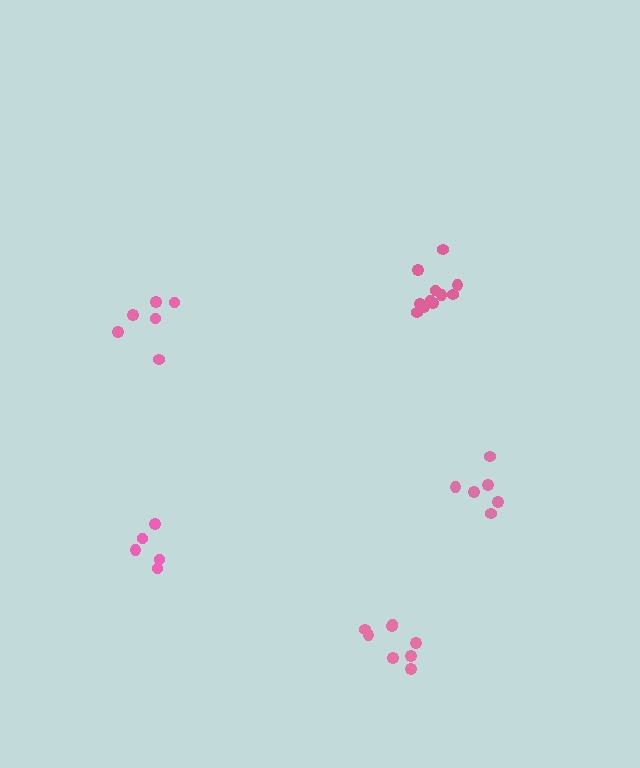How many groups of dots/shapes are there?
There are 5 groups.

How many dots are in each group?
Group 1: 11 dots, Group 2: 5 dots, Group 3: 6 dots, Group 4: 6 dots, Group 5: 8 dots (36 total).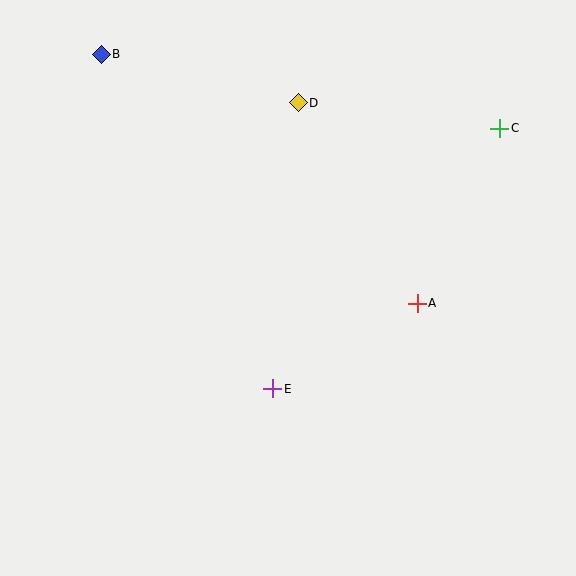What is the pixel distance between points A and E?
The distance between A and E is 168 pixels.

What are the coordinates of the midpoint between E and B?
The midpoint between E and B is at (187, 222).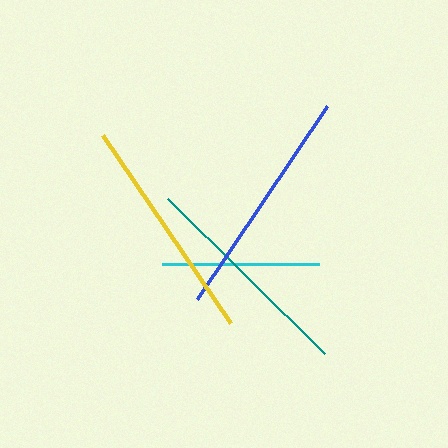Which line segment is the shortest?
The cyan line is the shortest at approximately 156 pixels.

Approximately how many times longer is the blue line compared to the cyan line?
The blue line is approximately 1.5 times the length of the cyan line.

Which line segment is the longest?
The blue line is the longest at approximately 233 pixels.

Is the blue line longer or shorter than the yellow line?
The blue line is longer than the yellow line.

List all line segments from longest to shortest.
From longest to shortest: blue, yellow, teal, cyan.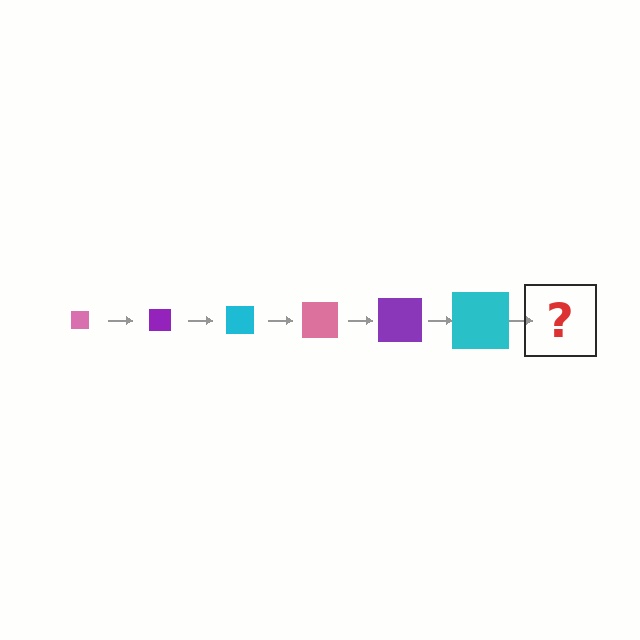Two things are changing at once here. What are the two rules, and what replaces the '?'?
The two rules are that the square grows larger each step and the color cycles through pink, purple, and cyan. The '?' should be a pink square, larger than the previous one.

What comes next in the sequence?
The next element should be a pink square, larger than the previous one.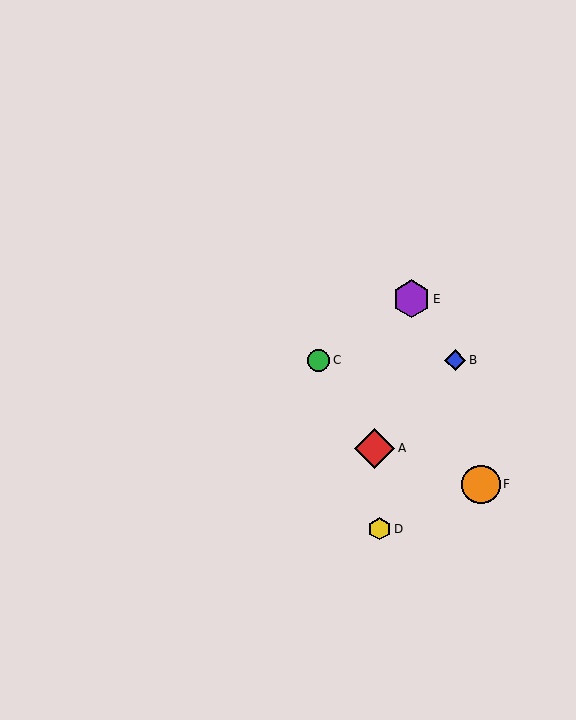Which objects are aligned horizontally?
Objects B, C are aligned horizontally.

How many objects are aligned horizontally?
2 objects (B, C) are aligned horizontally.